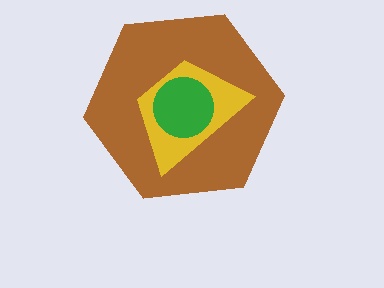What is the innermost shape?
The green circle.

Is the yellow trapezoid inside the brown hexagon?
Yes.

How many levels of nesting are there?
3.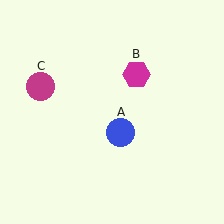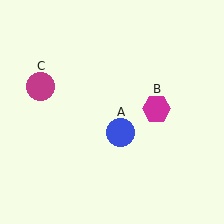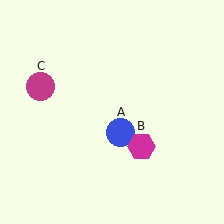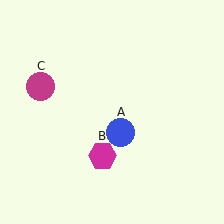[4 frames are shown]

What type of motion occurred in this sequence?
The magenta hexagon (object B) rotated clockwise around the center of the scene.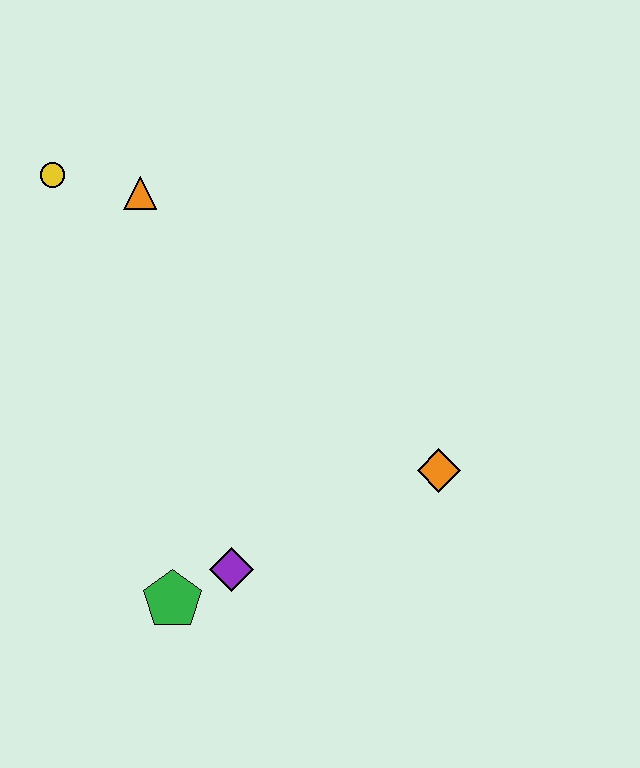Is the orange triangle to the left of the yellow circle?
No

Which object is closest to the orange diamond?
The purple diamond is closest to the orange diamond.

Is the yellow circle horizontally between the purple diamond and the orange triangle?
No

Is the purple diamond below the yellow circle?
Yes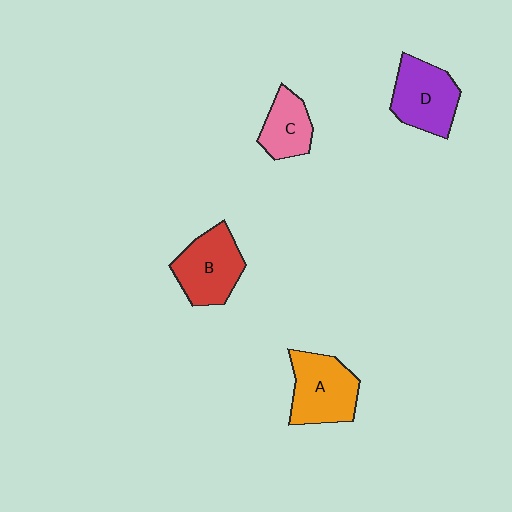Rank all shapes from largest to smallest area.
From largest to smallest: A (orange), D (purple), B (red), C (pink).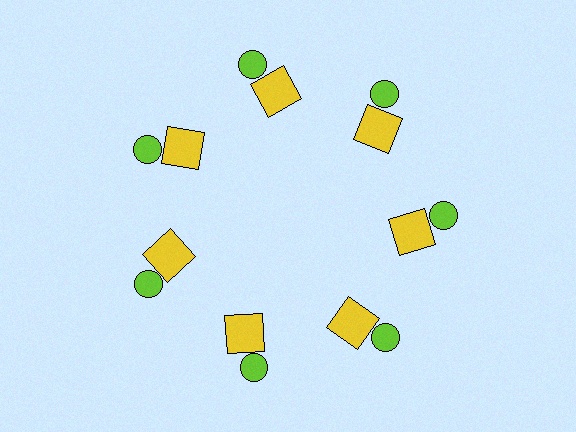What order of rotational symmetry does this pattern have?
This pattern has 7-fold rotational symmetry.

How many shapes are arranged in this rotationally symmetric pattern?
There are 14 shapes, arranged in 7 groups of 2.